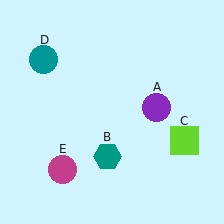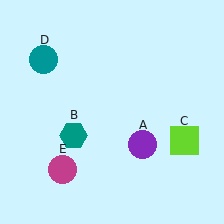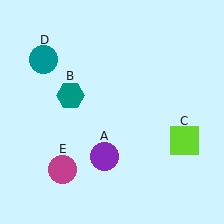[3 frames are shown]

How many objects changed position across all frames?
2 objects changed position: purple circle (object A), teal hexagon (object B).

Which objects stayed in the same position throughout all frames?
Lime square (object C) and teal circle (object D) and magenta circle (object E) remained stationary.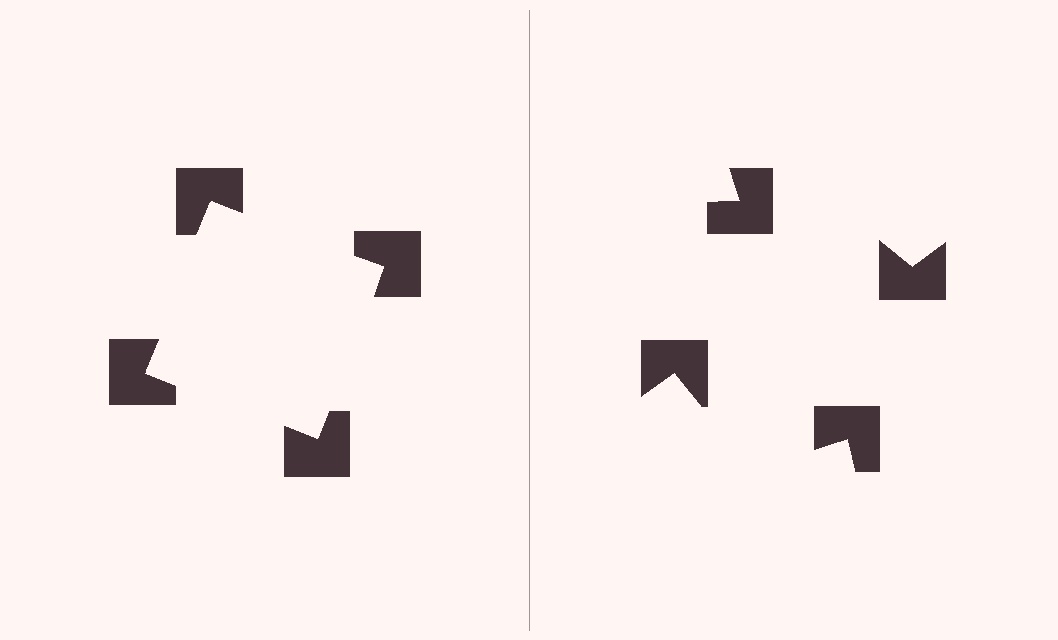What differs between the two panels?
The notched squares are positioned identically on both sides; only the wedge orientations differ. On the left they align to a square; on the right they are misaligned.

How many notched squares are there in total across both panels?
8 — 4 on each side.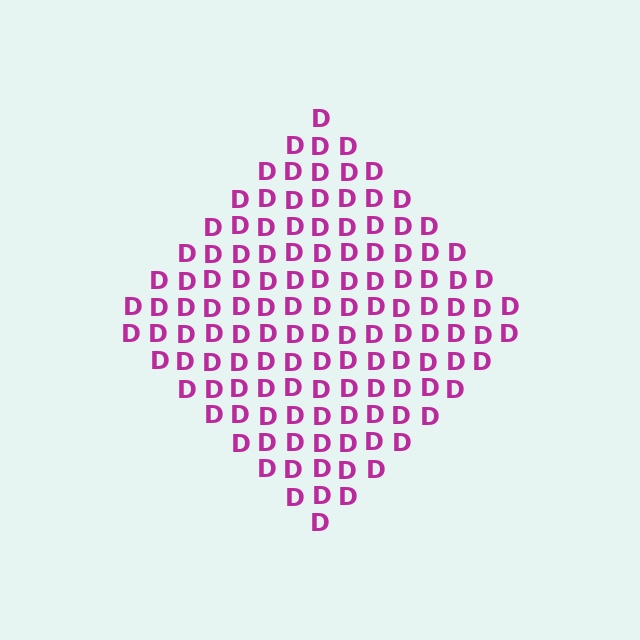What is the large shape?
The large shape is a diamond.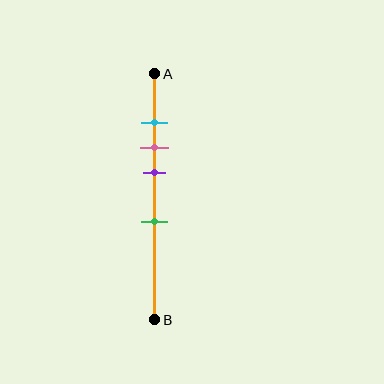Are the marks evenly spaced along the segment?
No, the marks are not evenly spaced.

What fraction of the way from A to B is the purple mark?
The purple mark is approximately 40% (0.4) of the way from A to B.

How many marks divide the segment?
There are 4 marks dividing the segment.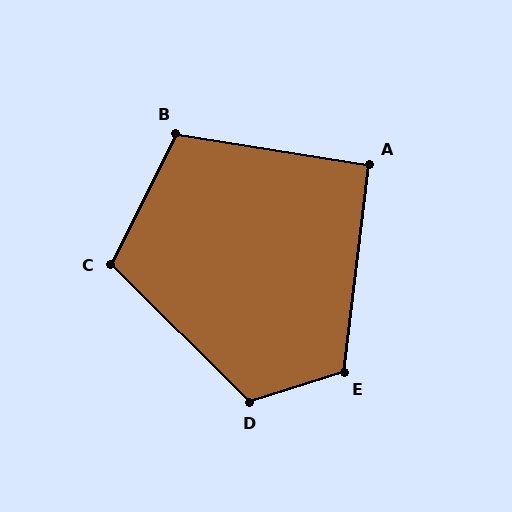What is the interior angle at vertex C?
Approximately 108 degrees (obtuse).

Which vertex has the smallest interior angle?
A, at approximately 92 degrees.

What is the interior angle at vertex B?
Approximately 108 degrees (obtuse).